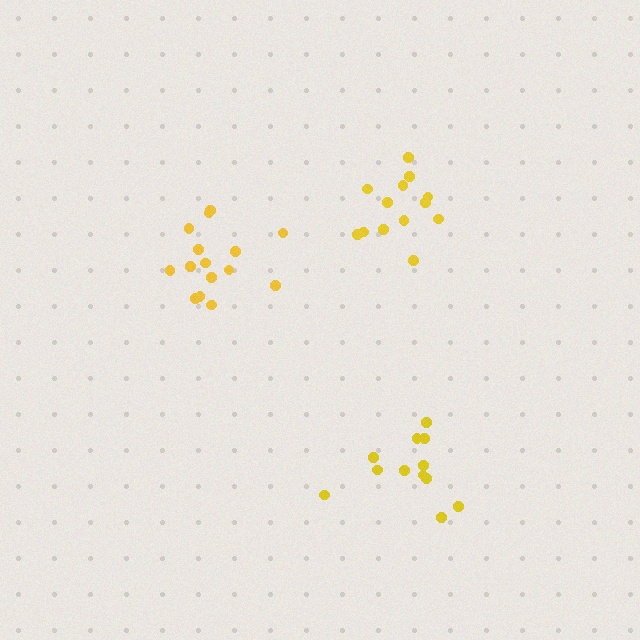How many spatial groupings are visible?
There are 3 spatial groupings.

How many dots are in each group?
Group 1: 12 dots, Group 2: 15 dots, Group 3: 13 dots (40 total).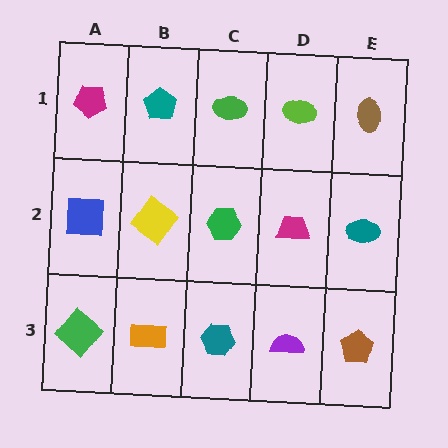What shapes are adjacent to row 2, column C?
A green ellipse (row 1, column C), a teal hexagon (row 3, column C), a yellow diamond (row 2, column B), a magenta trapezoid (row 2, column D).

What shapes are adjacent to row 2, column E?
A brown ellipse (row 1, column E), a brown pentagon (row 3, column E), a magenta trapezoid (row 2, column D).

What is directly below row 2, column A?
A green diamond.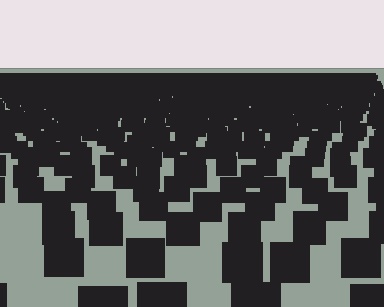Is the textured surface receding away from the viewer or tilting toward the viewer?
The surface is receding away from the viewer. Texture elements get smaller and denser toward the top.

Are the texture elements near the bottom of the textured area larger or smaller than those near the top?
Larger. Near the bottom, elements are closer to the viewer and appear at a bigger on-screen size.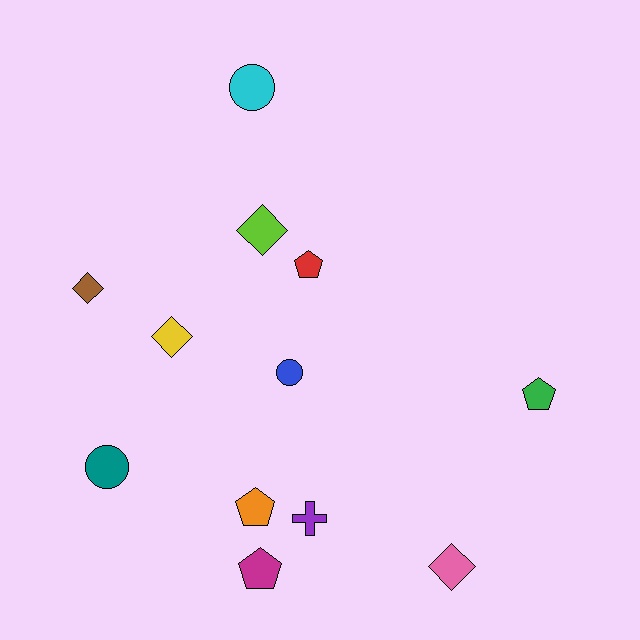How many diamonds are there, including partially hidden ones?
There are 4 diamonds.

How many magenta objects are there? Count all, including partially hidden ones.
There is 1 magenta object.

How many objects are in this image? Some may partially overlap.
There are 12 objects.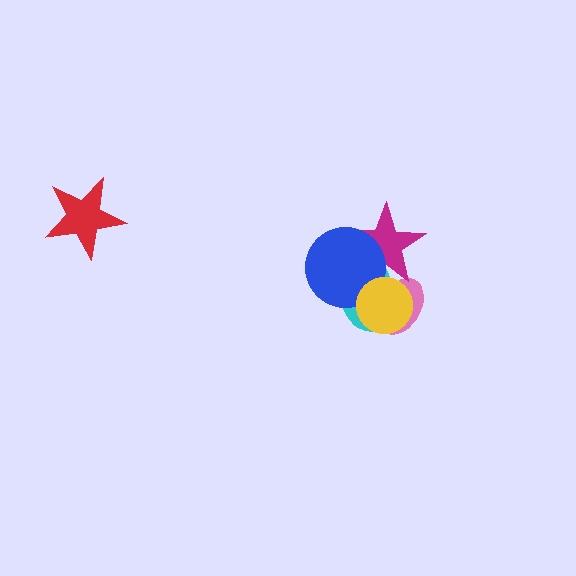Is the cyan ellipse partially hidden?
Yes, it is partially covered by another shape.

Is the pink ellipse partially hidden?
Yes, it is partially covered by another shape.